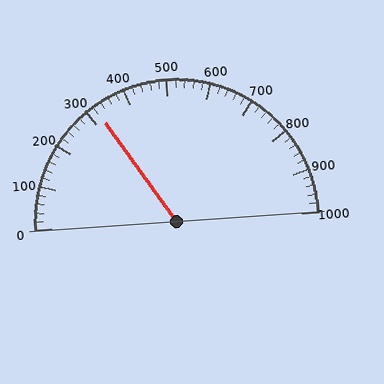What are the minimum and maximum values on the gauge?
The gauge ranges from 0 to 1000.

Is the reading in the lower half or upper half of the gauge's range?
The reading is in the lower half of the range (0 to 1000).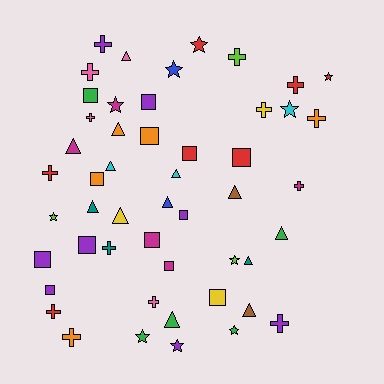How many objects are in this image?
There are 50 objects.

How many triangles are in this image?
There are 13 triangles.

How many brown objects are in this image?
There are 2 brown objects.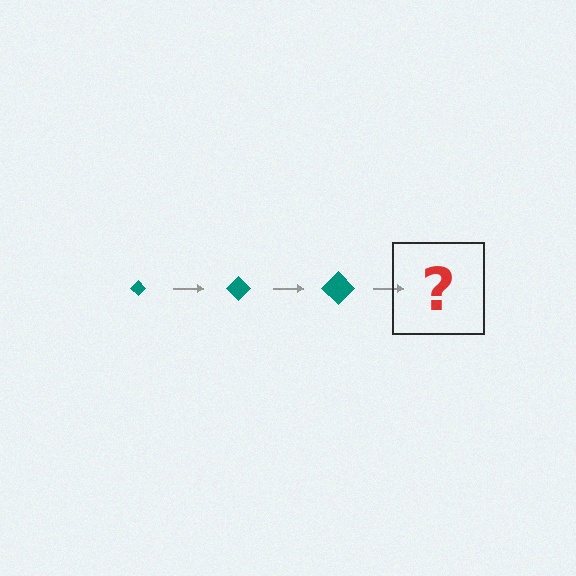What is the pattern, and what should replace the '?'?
The pattern is that the diamond gets progressively larger each step. The '?' should be a teal diamond, larger than the previous one.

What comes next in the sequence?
The next element should be a teal diamond, larger than the previous one.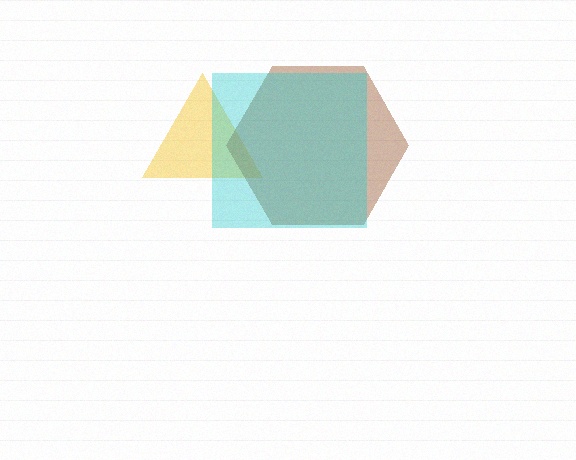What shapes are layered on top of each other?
The layered shapes are: a yellow triangle, a brown hexagon, a cyan square.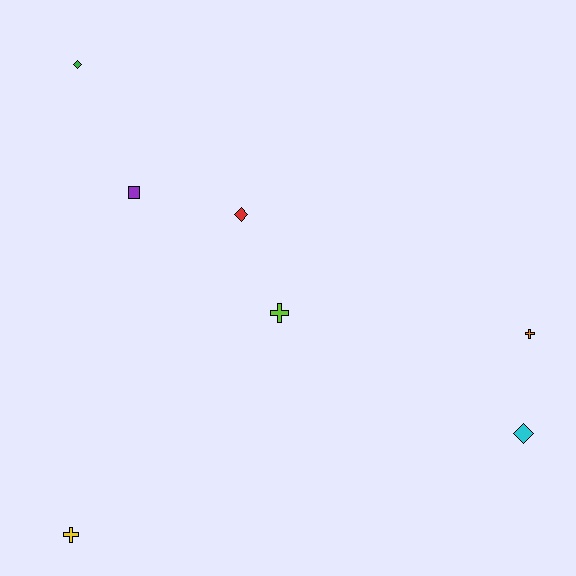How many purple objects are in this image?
There is 1 purple object.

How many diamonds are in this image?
There are 3 diamonds.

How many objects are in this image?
There are 7 objects.